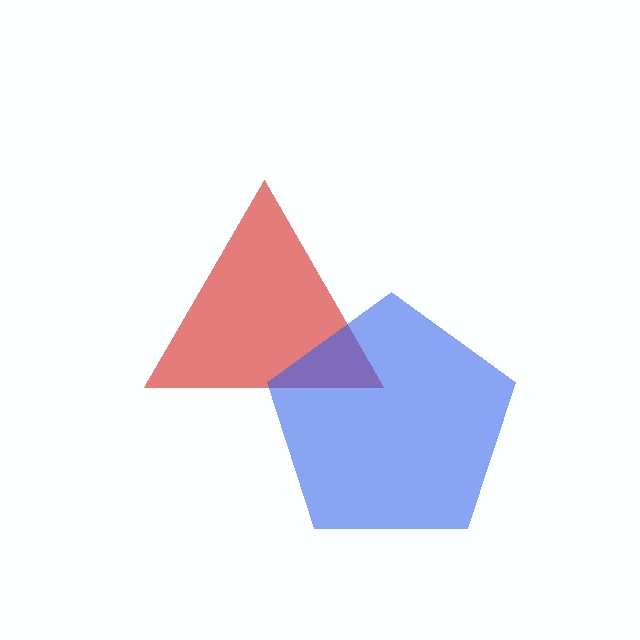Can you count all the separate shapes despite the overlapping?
Yes, there are 2 separate shapes.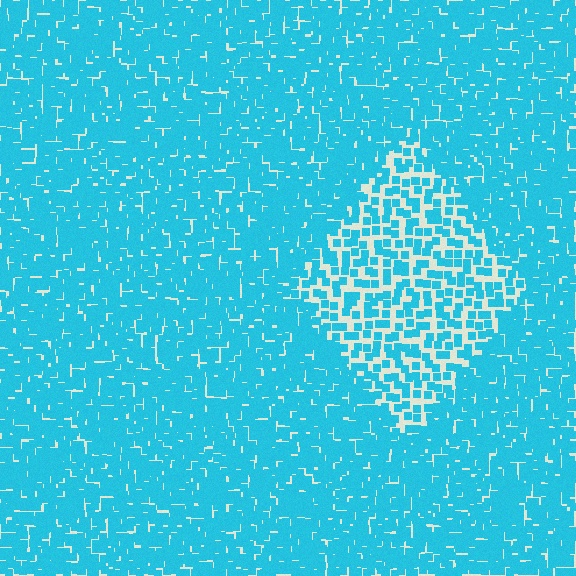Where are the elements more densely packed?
The elements are more densely packed outside the diamond boundary.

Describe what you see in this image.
The image contains small cyan elements arranged at two different densities. A diamond-shaped region is visible where the elements are less densely packed than the surrounding area.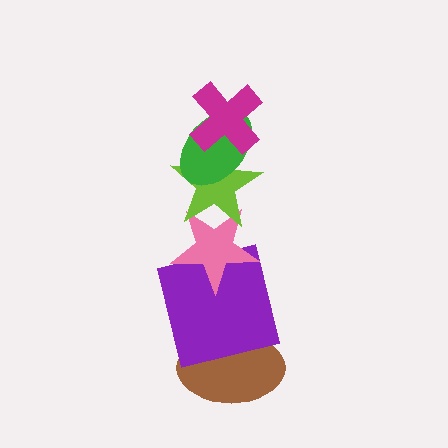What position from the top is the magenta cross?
The magenta cross is 1st from the top.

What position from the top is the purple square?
The purple square is 5th from the top.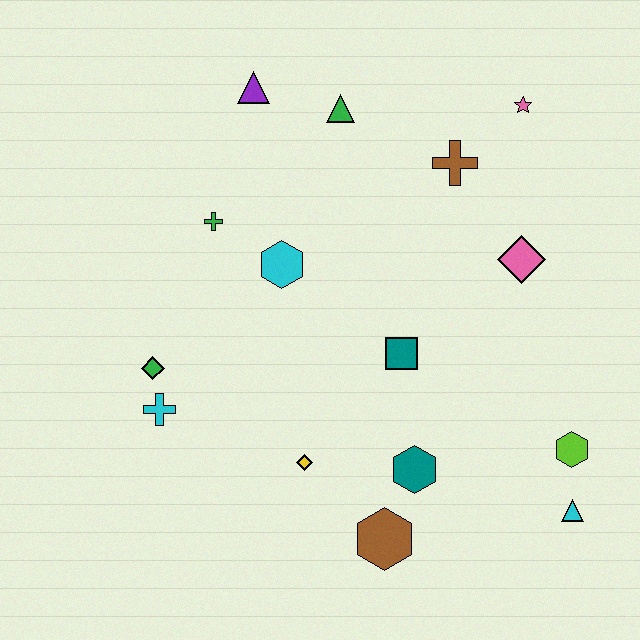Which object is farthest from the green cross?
The cyan triangle is farthest from the green cross.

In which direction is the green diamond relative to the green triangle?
The green diamond is below the green triangle.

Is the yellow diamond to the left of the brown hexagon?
Yes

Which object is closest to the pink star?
The brown cross is closest to the pink star.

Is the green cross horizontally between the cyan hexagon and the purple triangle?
No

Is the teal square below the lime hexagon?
No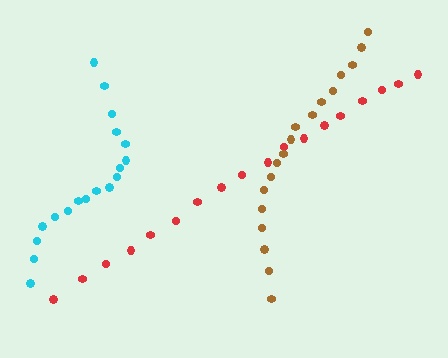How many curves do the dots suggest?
There are 3 distinct paths.